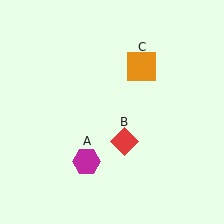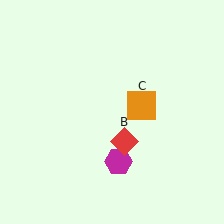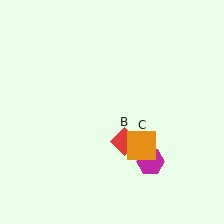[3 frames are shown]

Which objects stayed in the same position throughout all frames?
Red diamond (object B) remained stationary.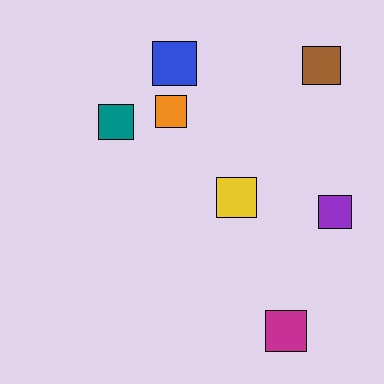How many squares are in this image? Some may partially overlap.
There are 7 squares.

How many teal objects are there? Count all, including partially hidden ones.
There is 1 teal object.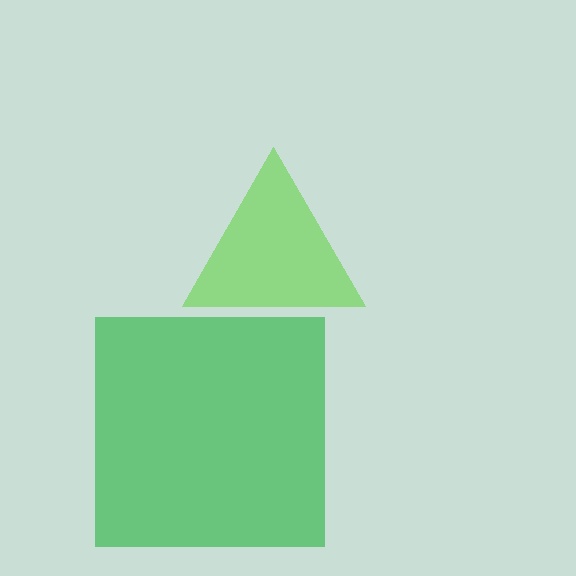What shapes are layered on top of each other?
The layered shapes are: a green square, a lime triangle.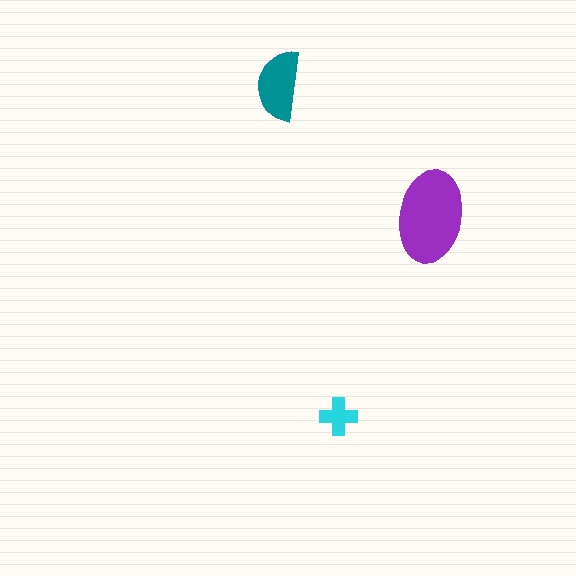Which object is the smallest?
The cyan cross.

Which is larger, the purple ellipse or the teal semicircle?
The purple ellipse.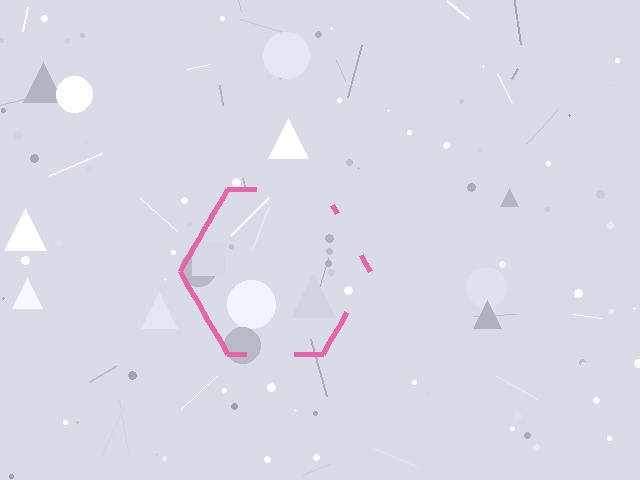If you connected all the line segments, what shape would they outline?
They would outline a hexagon.